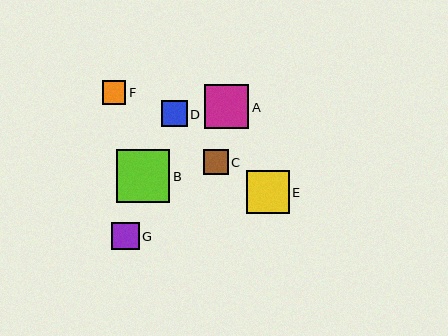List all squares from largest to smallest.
From largest to smallest: B, A, E, G, D, C, F.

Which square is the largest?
Square B is the largest with a size of approximately 53 pixels.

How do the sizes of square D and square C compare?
Square D and square C are approximately the same size.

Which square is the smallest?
Square F is the smallest with a size of approximately 24 pixels.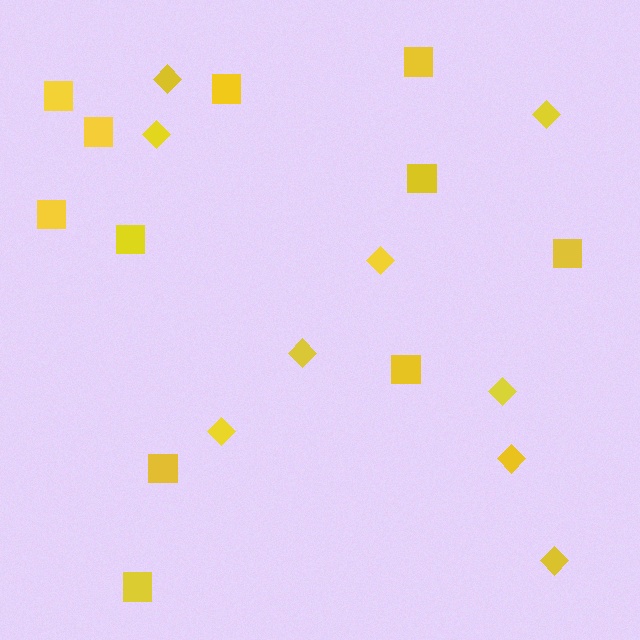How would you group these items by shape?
There are 2 groups: one group of diamonds (9) and one group of squares (11).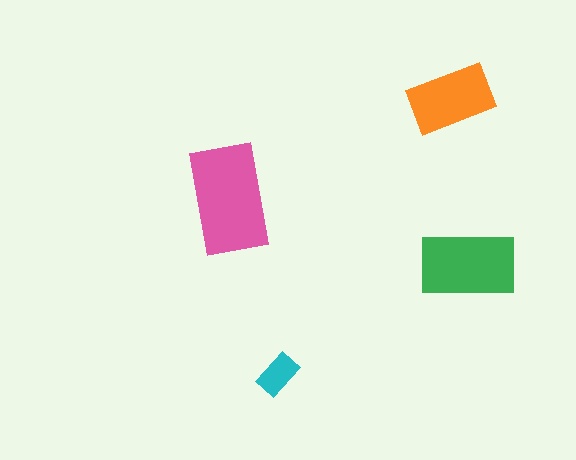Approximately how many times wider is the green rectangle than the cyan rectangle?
About 2.5 times wider.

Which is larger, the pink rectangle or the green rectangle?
The pink one.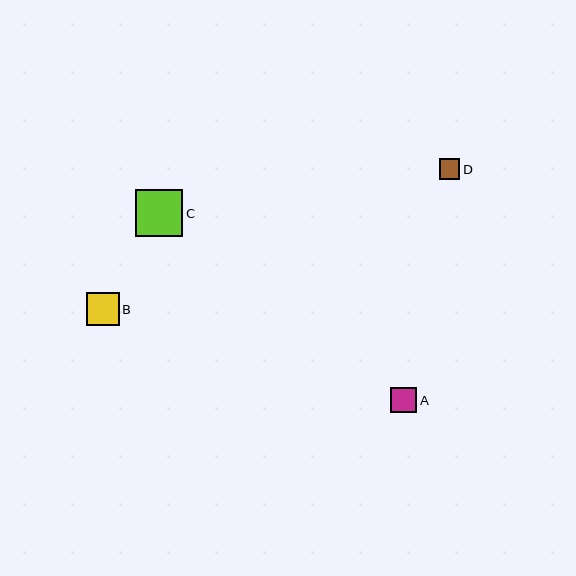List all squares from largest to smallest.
From largest to smallest: C, B, A, D.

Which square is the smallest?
Square D is the smallest with a size of approximately 20 pixels.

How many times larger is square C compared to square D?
Square C is approximately 2.3 times the size of square D.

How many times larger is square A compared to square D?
Square A is approximately 1.3 times the size of square D.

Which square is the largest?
Square C is the largest with a size of approximately 47 pixels.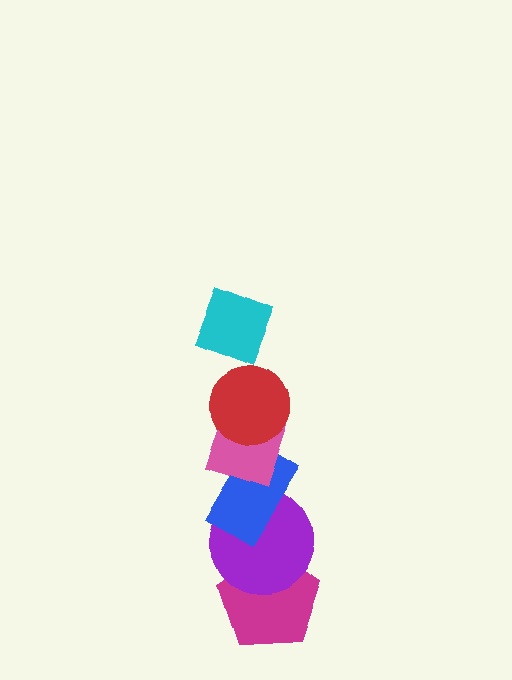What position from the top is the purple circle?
The purple circle is 5th from the top.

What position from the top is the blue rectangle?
The blue rectangle is 4th from the top.